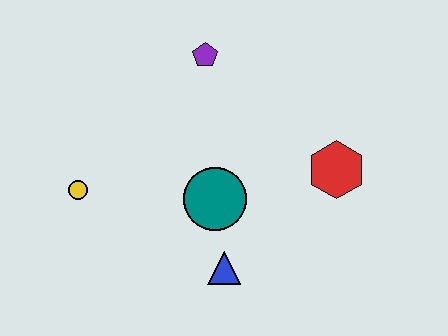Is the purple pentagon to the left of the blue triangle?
Yes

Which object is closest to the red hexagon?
The teal circle is closest to the red hexagon.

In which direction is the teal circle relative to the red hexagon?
The teal circle is to the left of the red hexagon.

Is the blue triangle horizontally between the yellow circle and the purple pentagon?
No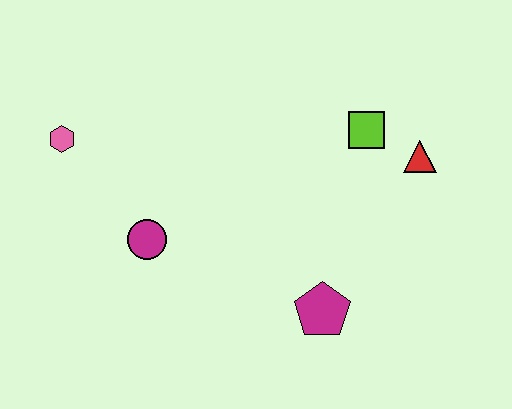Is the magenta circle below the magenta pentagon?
No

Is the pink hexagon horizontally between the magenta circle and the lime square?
No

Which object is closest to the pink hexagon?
The magenta circle is closest to the pink hexagon.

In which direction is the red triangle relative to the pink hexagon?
The red triangle is to the right of the pink hexagon.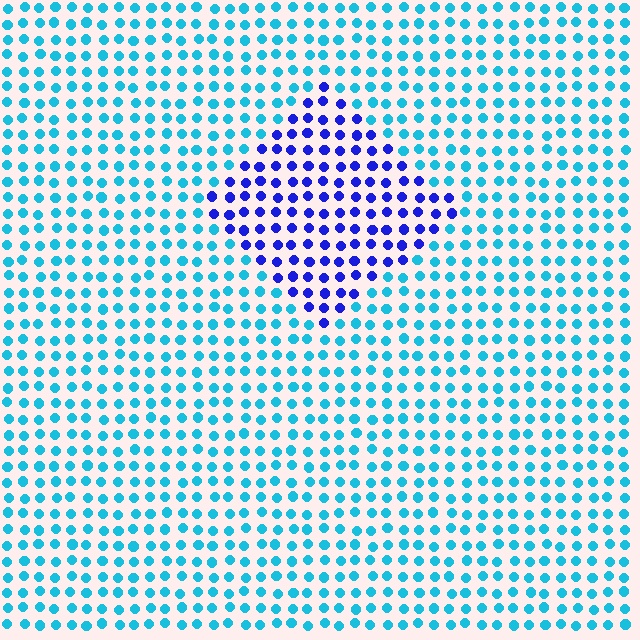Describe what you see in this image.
The image is filled with small cyan elements in a uniform arrangement. A diamond-shaped region is visible where the elements are tinted to a slightly different hue, forming a subtle color boundary.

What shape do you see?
I see a diamond.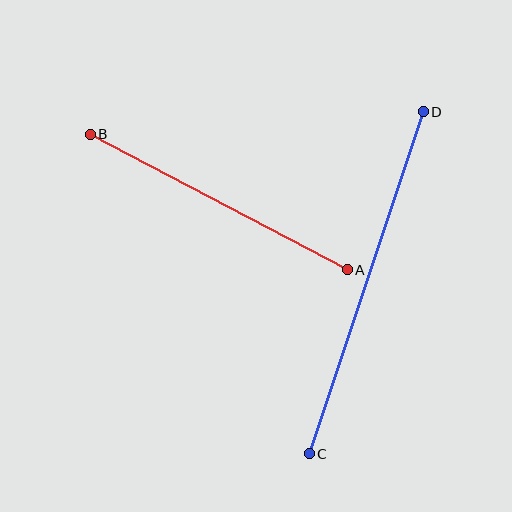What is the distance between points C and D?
The distance is approximately 360 pixels.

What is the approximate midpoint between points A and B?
The midpoint is at approximately (219, 202) pixels.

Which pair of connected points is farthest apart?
Points C and D are farthest apart.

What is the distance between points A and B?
The distance is approximately 291 pixels.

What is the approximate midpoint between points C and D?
The midpoint is at approximately (366, 283) pixels.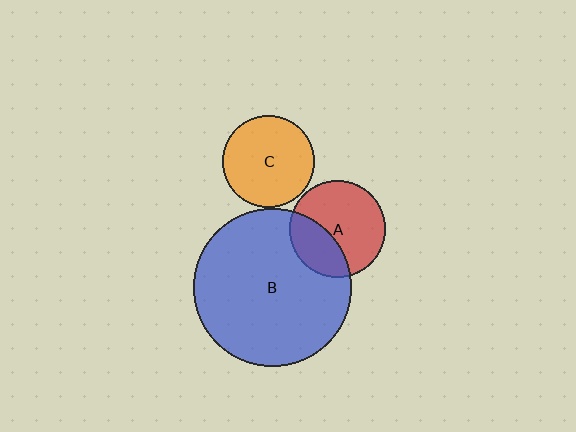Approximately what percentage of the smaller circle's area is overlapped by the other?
Approximately 35%.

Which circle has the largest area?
Circle B (blue).